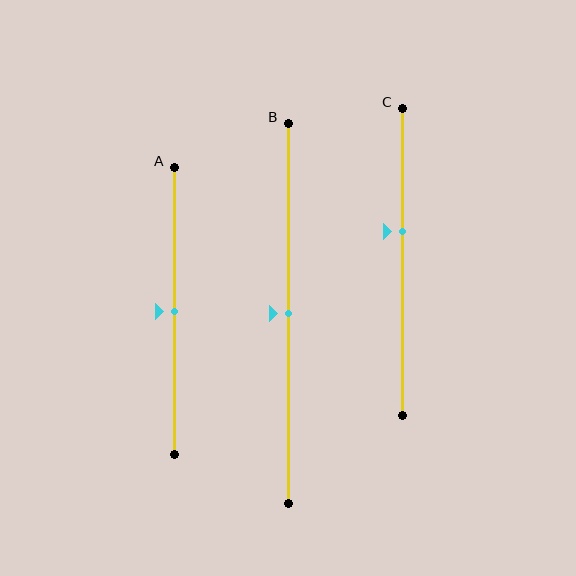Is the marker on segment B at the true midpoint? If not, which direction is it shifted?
Yes, the marker on segment B is at the true midpoint.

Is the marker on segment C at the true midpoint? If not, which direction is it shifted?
No, the marker on segment C is shifted upward by about 10% of the segment length.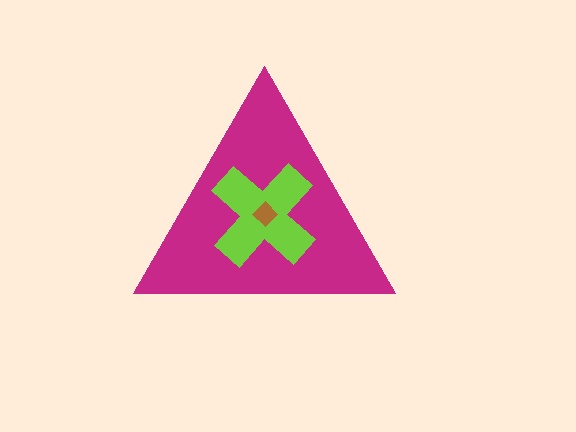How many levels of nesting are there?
3.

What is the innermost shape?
The brown diamond.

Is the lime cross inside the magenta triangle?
Yes.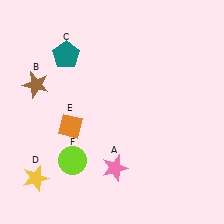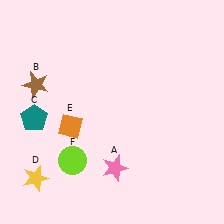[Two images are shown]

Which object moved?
The teal pentagon (C) moved down.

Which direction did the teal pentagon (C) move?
The teal pentagon (C) moved down.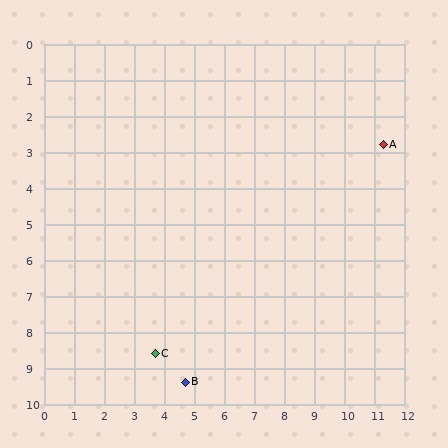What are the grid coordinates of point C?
Point C is at approximately (3.7, 8.6).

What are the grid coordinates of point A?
Point A is at approximately (11.3, 2.8).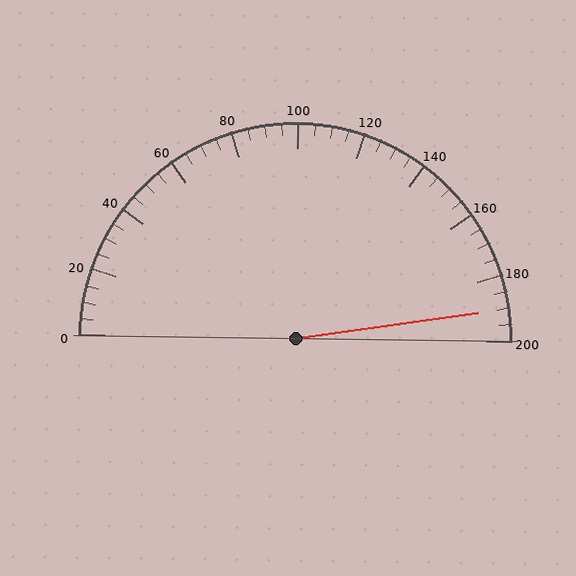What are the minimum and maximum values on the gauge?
The gauge ranges from 0 to 200.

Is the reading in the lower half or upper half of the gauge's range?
The reading is in the upper half of the range (0 to 200).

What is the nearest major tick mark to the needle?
The nearest major tick mark is 200.